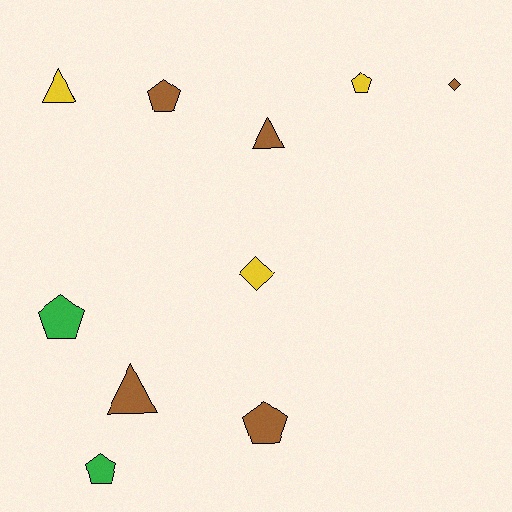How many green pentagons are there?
There are 2 green pentagons.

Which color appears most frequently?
Brown, with 5 objects.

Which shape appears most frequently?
Pentagon, with 5 objects.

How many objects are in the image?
There are 10 objects.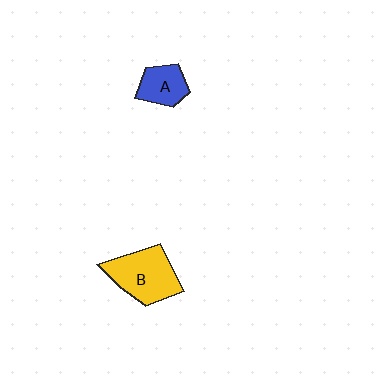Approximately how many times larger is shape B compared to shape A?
Approximately 1.8 times.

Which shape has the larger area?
Shape B (yellow).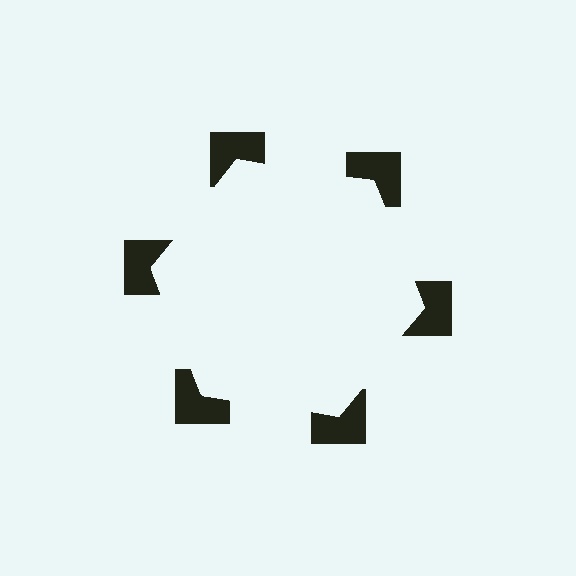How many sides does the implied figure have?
6 sides.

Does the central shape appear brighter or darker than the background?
It typically appears slightly brighter than the background, even though no actual brightness change is drawn.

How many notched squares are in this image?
There are 6 — one at each vertex of the illusory hexagon.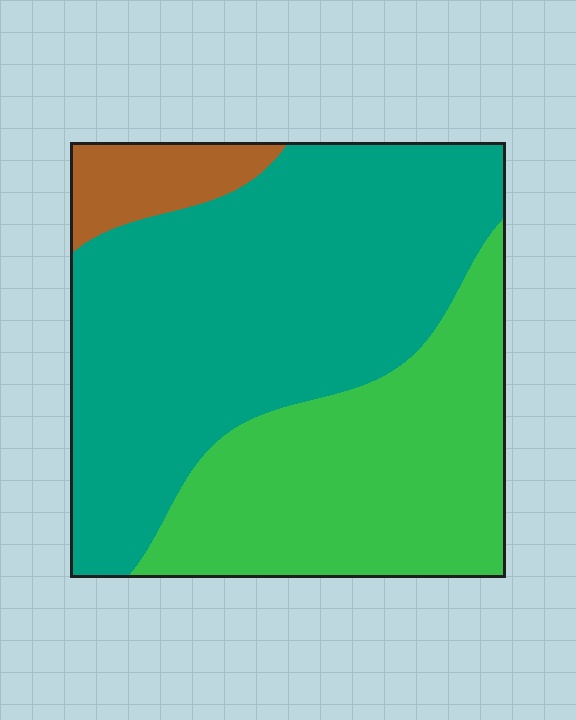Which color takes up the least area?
Brown, at roughly 5%.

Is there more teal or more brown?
Teal.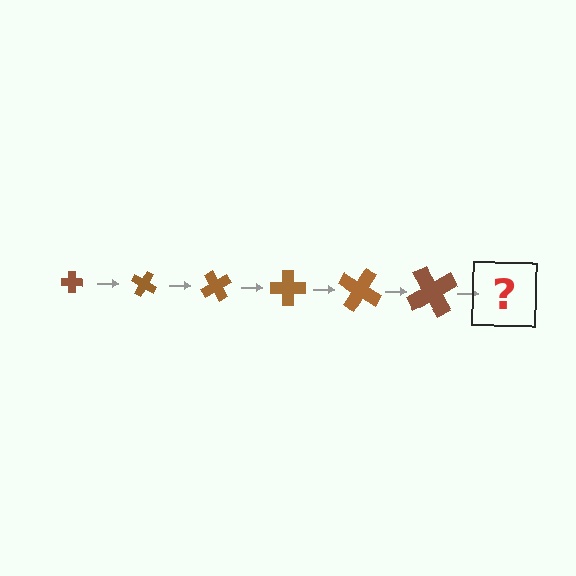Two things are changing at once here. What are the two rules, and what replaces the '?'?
The two rules are that the cross grows larger each step and it rotates 30 degrees each step. The '?' should be a cross, larger than the previous one and rotated 180 degrees from the start.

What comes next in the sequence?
The next element should be a cross, larger than the previous one and rotated 180 degrees from the start.